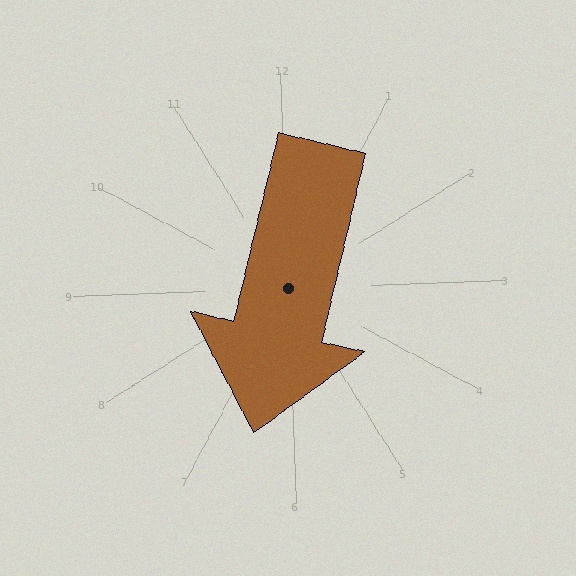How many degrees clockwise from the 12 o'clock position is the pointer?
Approximately 195 degrees.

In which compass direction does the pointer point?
South.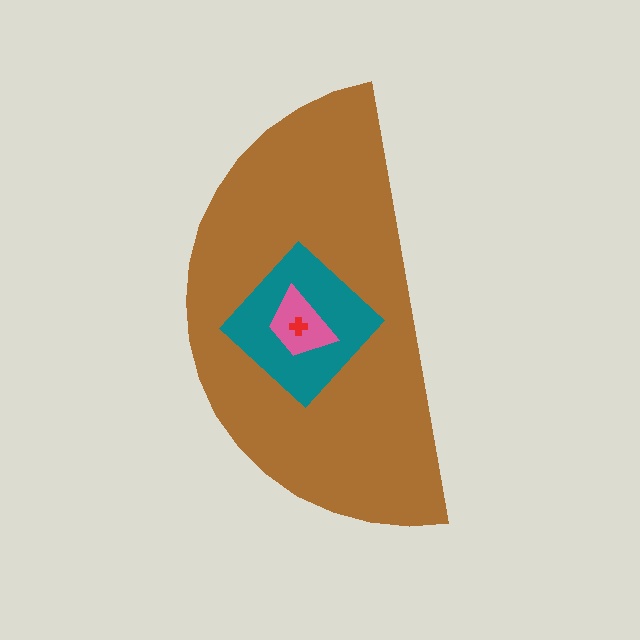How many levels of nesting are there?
4.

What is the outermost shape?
The brown semicircle.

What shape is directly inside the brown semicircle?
The teal diamond.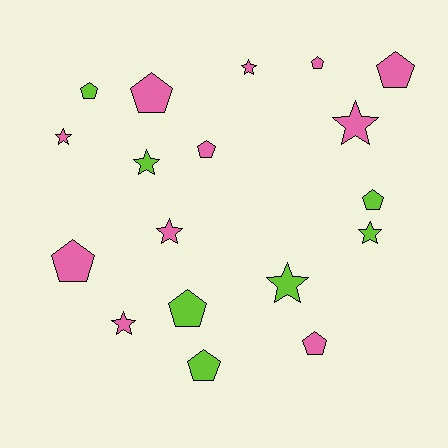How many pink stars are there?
There are 5 pink stars.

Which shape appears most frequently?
Pentagon, with 10 objects.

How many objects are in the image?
There are 18 objects.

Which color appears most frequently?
Pink, with 11 objects.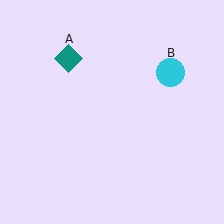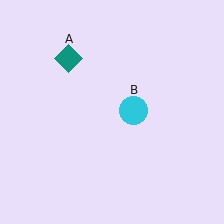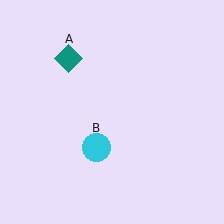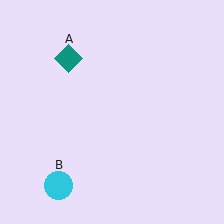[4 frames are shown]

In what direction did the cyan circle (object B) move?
The cyan circle (object B) moved down and to the left.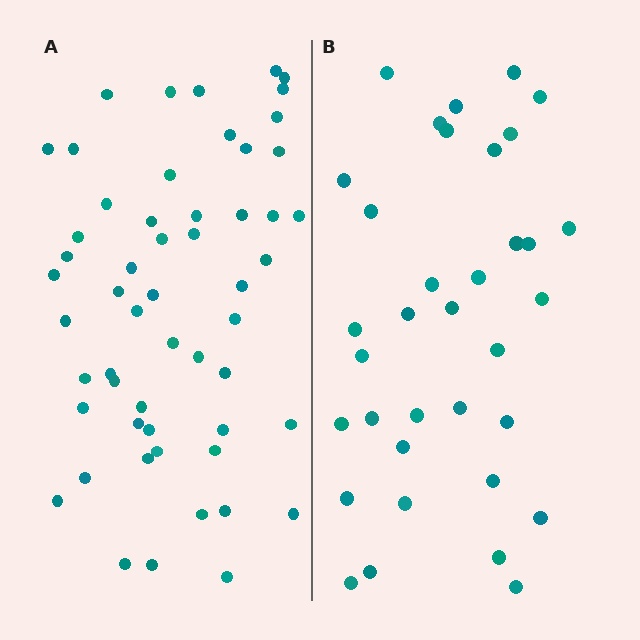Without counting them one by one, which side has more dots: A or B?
Region A (the left region) has more dots.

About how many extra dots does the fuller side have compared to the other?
Region A has approximately 20 more dots than region B.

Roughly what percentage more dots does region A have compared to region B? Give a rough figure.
About 55% more.